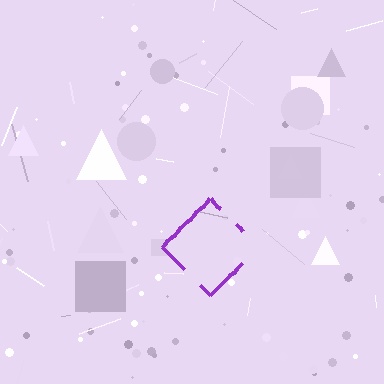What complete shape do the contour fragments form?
The contour fragments form a diamond.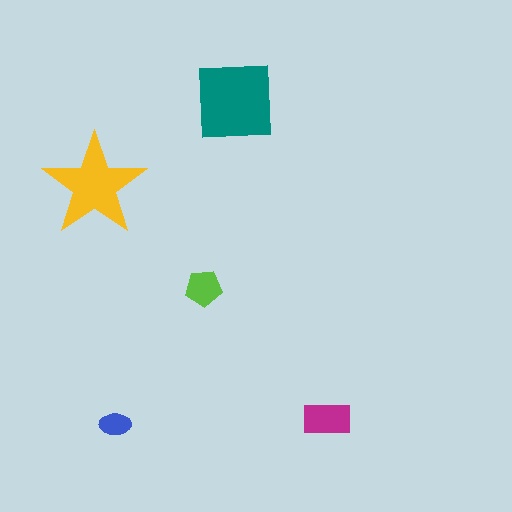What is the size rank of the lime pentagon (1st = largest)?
4th.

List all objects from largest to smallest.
The teal square, the yellow star, the magenta rectangle, the lime pentagon, the blue ellipse.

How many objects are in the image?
There are 5 objects in the image.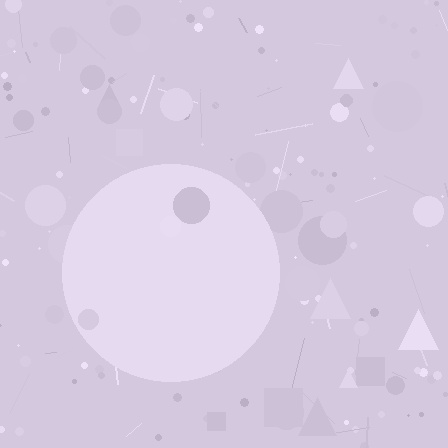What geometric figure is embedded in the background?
A circle is embedded in the background.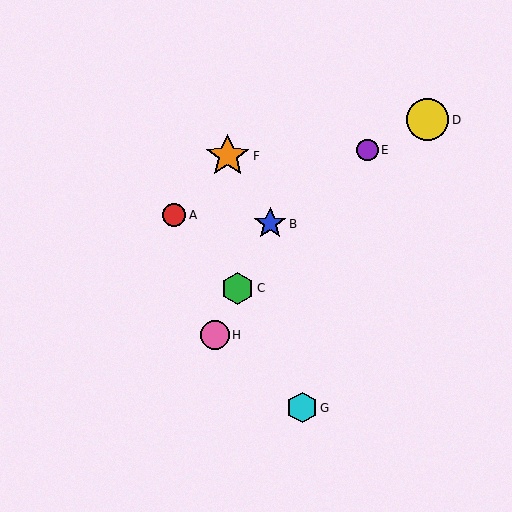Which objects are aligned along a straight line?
Objects B, C, H are aligned along a straight line.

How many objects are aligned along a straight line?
3 objects (B, C, H) are aligned along a straight line.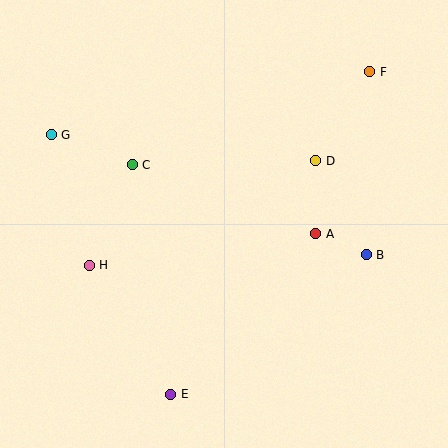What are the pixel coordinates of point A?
Point A is at (316, 234).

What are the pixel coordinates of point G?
Point G is at (51, 135).